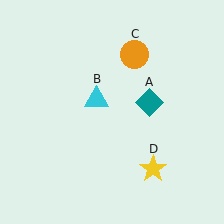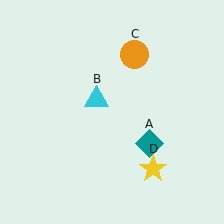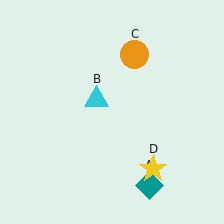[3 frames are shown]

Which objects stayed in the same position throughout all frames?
Cyan triangle (object B) and orange circle (object C) and yellow star (object D) remained stationary.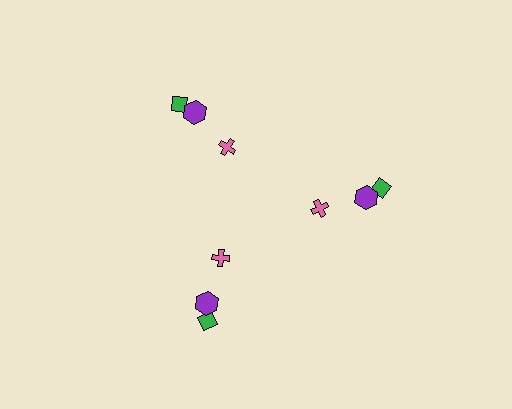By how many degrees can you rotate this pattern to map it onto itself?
The pattern maps onto itself every 120 degrees of rotation.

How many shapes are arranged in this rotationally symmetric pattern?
There are 9 shapes, arranged in 3 groups of 3.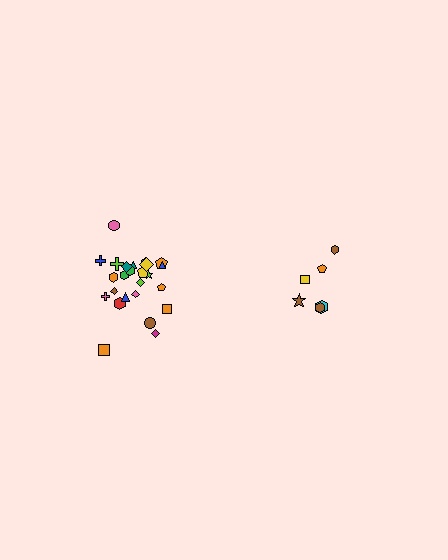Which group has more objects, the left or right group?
The left group.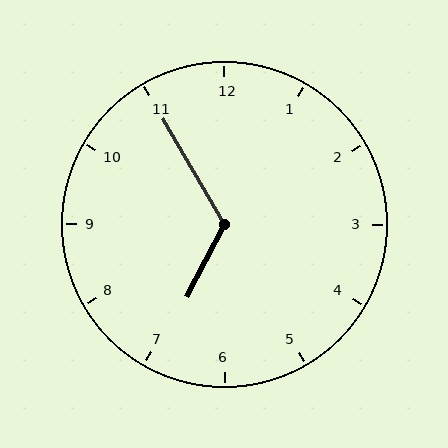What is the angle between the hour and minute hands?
Approximately 122 degrees.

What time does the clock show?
6:55.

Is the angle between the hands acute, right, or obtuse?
It is obtuse.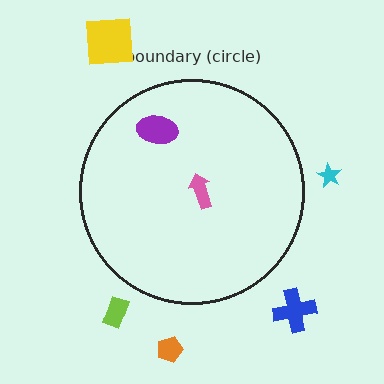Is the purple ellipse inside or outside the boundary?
Inside.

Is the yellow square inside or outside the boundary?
Outside.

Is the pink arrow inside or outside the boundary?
Inside.